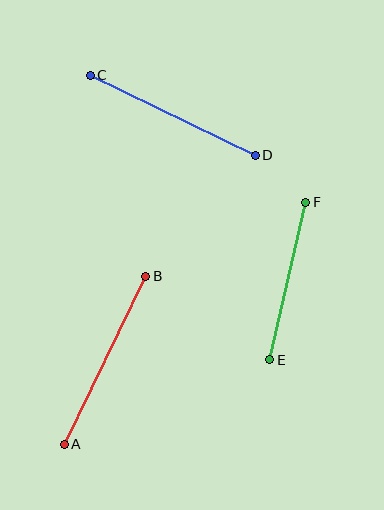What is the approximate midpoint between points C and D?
The midpoint is at approximately (173, 115) pixels.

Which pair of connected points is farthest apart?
Points A and B are farthest apart.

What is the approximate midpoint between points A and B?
The midpoint is at approximately (105, 360) pixels.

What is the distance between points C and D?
The distance is approximately 184 pixels.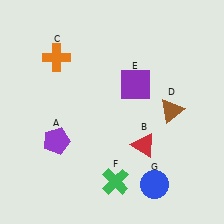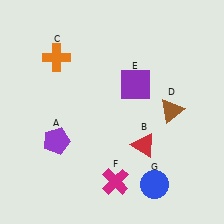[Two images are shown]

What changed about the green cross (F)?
In Image 1, F is green. In Image 2, it changed to magenta.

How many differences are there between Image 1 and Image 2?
There is 1 difference between the two images.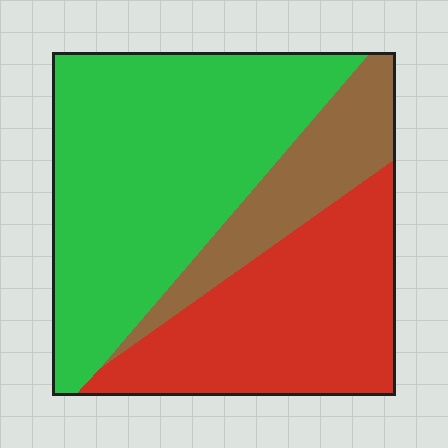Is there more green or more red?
Green.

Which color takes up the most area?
Green, at roughly 50%.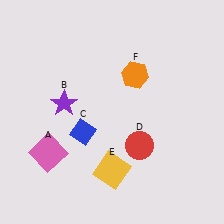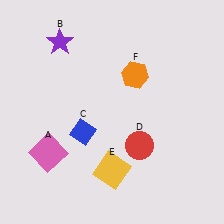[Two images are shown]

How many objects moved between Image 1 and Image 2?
1 object moved between the two images.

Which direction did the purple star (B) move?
The purple star (B) moved up.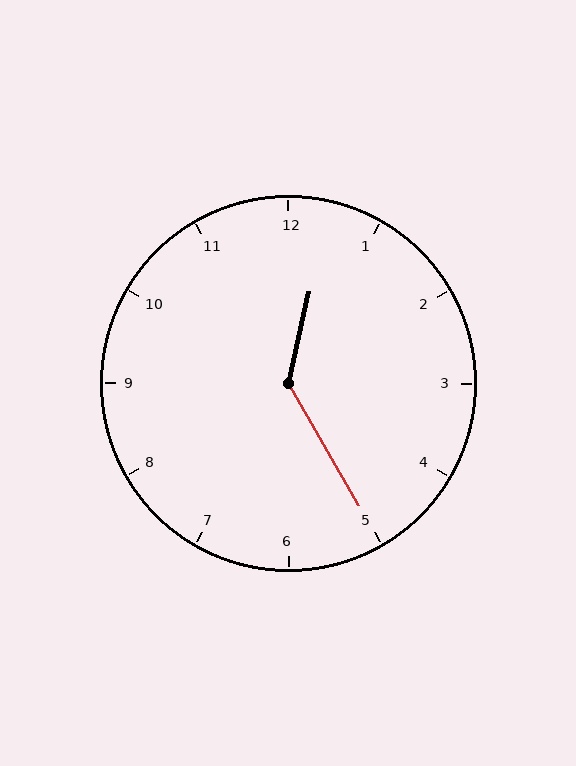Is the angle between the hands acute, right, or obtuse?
It is obtuse.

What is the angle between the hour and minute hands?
Approximately 138 degrees.